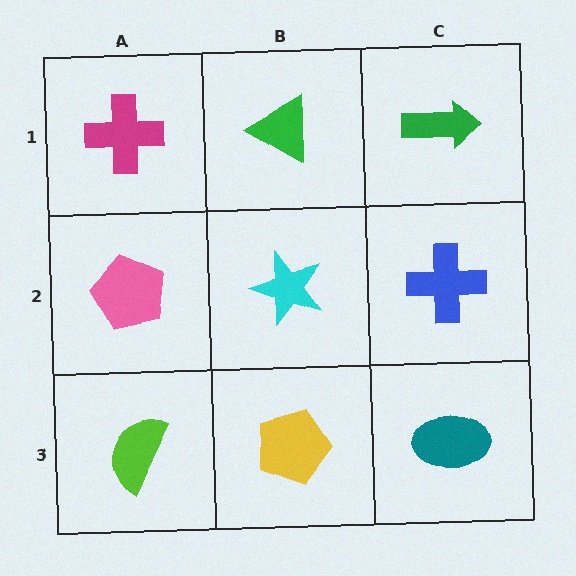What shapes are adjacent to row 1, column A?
A pink pentagon (row 2, column A), a green triangle (row 1, column B).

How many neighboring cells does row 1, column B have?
3.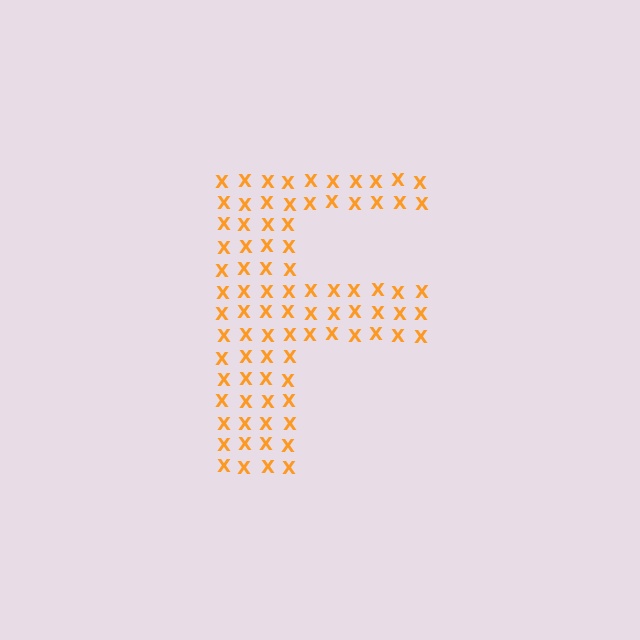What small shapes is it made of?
It is made of small letter X's.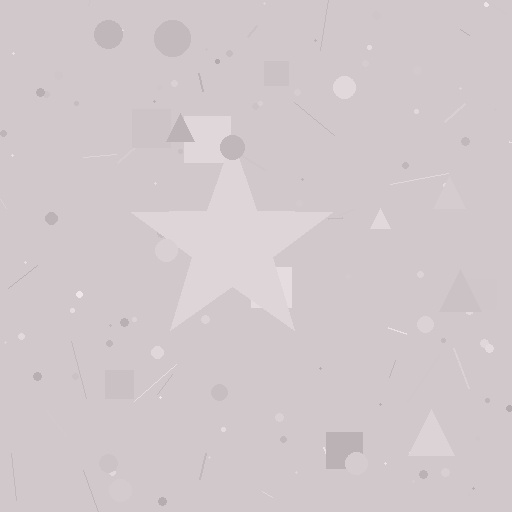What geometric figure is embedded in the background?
A star is embedded in the background.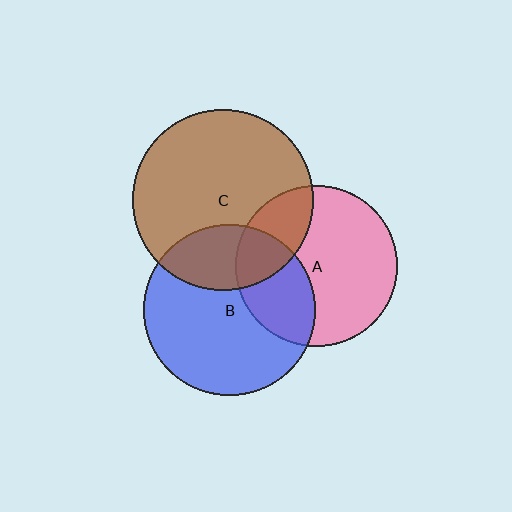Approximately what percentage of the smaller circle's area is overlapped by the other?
Approximately 25%.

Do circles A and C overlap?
Yes.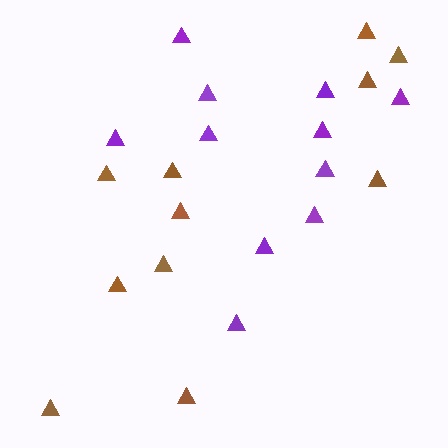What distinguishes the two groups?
There are 2 groups: one group of purple triangles (11) and one group of brown triangles (11).